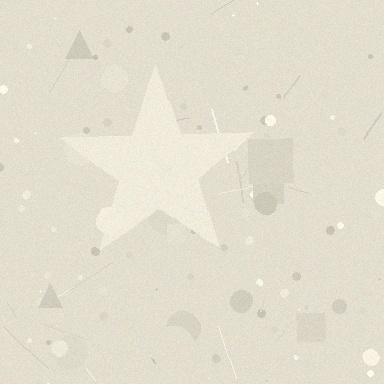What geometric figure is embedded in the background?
A star is embedded in the background.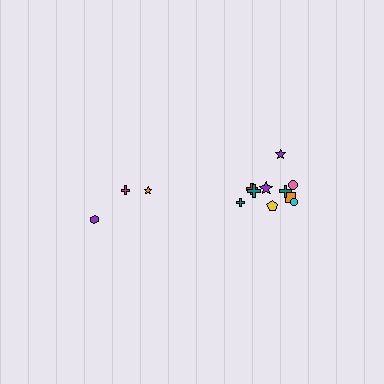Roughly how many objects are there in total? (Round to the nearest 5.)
Roughly 15 objects in total.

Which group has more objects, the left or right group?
The right group.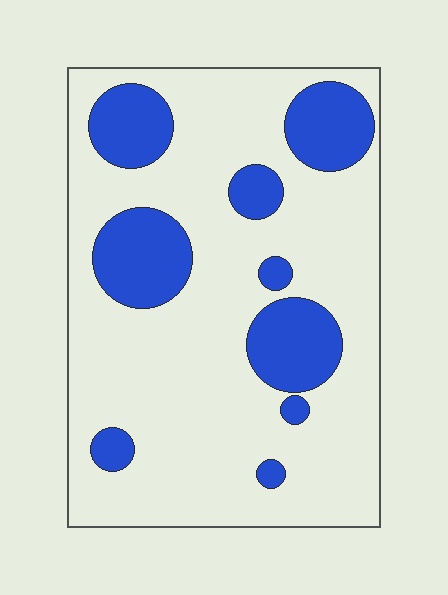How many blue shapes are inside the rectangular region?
9.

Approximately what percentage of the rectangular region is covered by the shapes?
Approximately 25%.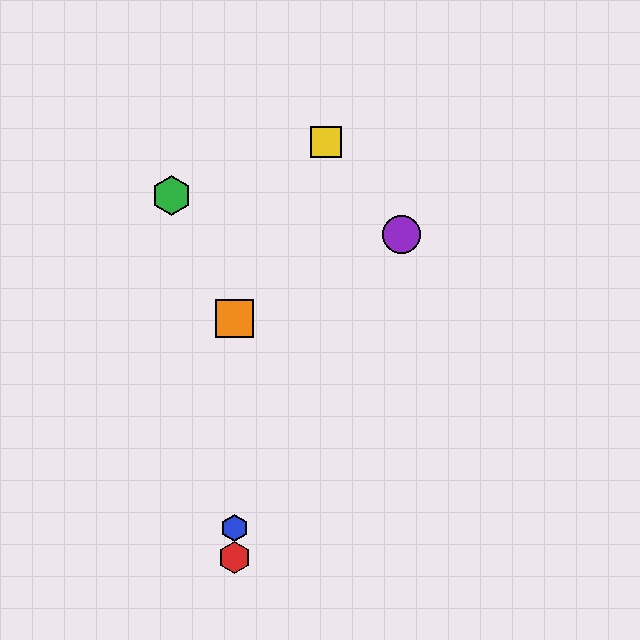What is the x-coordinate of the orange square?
The orange square is at x≈235.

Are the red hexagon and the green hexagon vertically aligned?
No, the red hexagon is at x≈235 and the green hexagon is at x≈171.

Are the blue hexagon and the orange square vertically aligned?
Yes, both are at x≈235.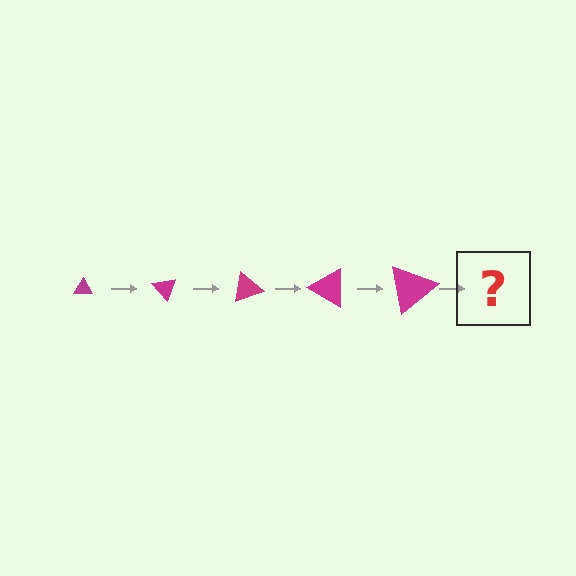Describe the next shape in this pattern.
It should be a triangle, larger than the previous one and rotated 250 degrees from the start.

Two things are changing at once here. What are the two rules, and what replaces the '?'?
The two rules are that the triangle grows larger each step and it rotates 50 degrees each step. The '?' should be a triangle, larger than the previous one and rotated 250 degrees from the start.